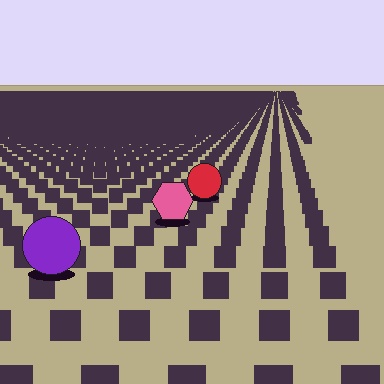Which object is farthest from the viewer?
The red circle is farthest from the viewer. It appears smaller and the ground texture around it is denser.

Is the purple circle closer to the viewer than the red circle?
Yes. The purple circle is closer — you can tell from the texture gradient: the ground texture is coarser near it.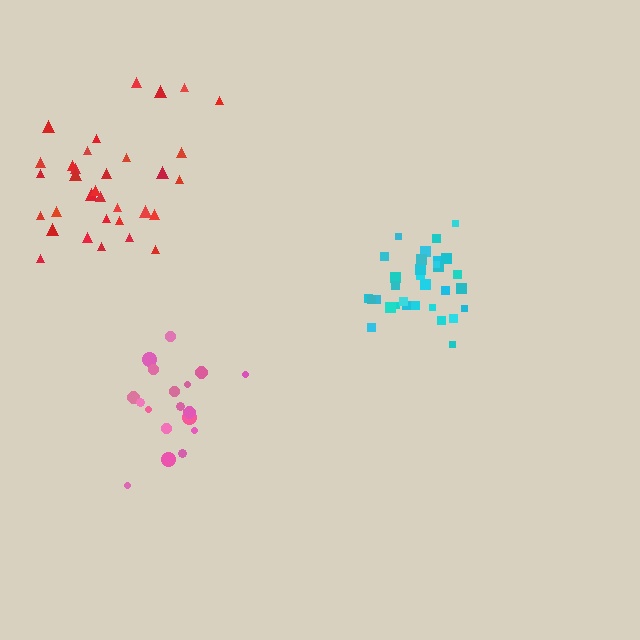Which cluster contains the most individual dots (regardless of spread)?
Cyan (33).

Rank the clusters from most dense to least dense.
cyan, red, pink.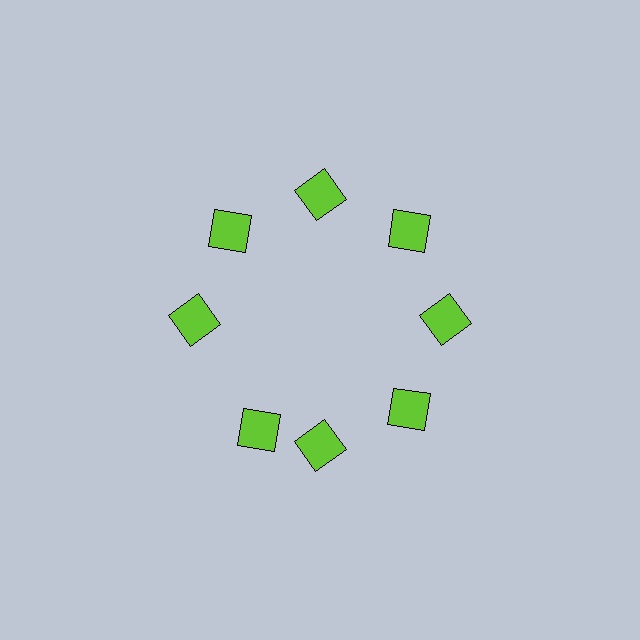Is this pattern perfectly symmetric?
No. The 8 lime squares are arranged in a ring, but one element near the 8 o'clock position is rotated out of alignment along the ring, breaking the 8-fold rotational symmetry.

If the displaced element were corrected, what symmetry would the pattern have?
It would have 8-fold rotational symmetry — the pattern would map onto itself every 45 degrees.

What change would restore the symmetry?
The symmetry would be restored by rotating it back into even spacing with its neighbors so that all 8 squares sit at equal angles and equal distance from the center.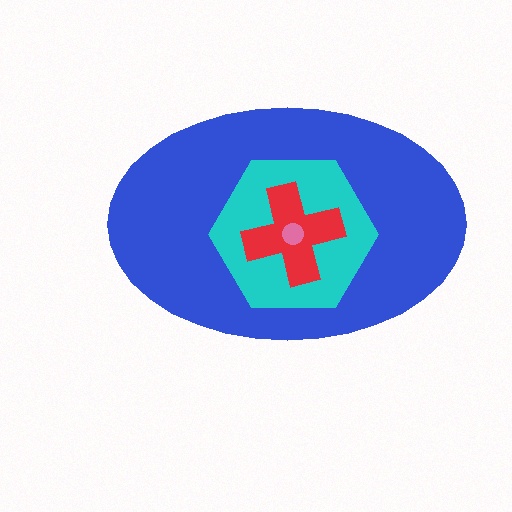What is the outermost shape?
The blue ellipse.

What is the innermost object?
The pink circle.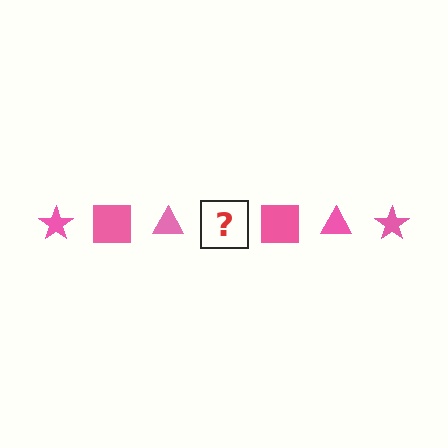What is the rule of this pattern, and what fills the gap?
The rule is that the pattern cycles through star, square, triangle shapes in pink. The gap should be filled with a pink star.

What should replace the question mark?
The question mark should be replaced with a pink star.